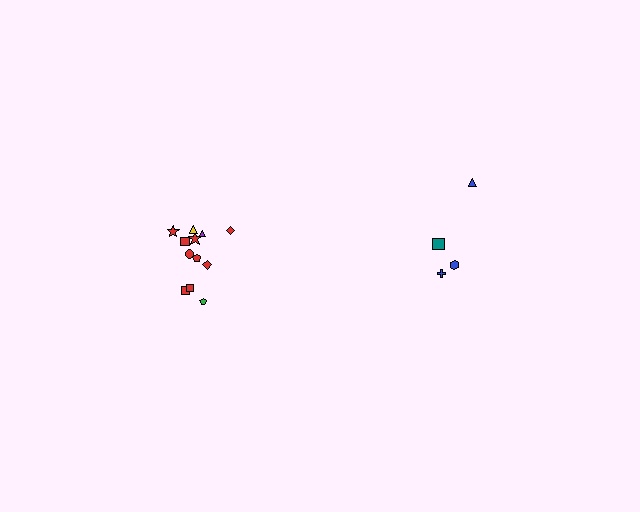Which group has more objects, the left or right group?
The left group.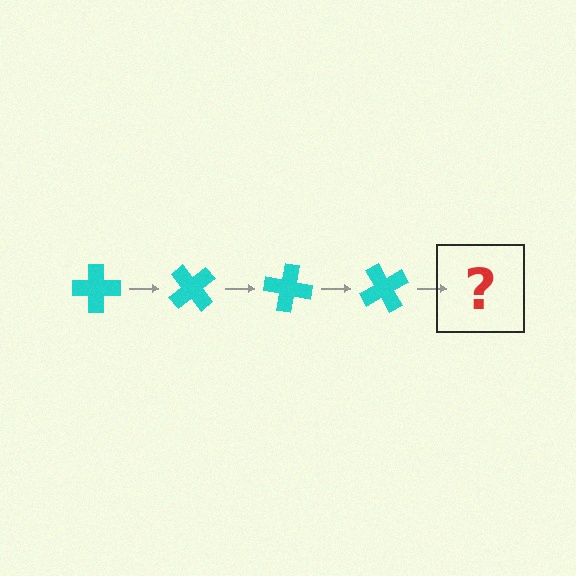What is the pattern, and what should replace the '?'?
The pattern is that the cross rotates 50 degrees each step. The '?' should be a cyan cross rotated 200 degrees.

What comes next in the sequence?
The next element should be a cyan cross rotated 200 degrees.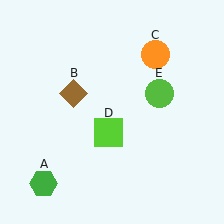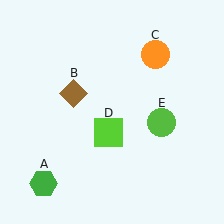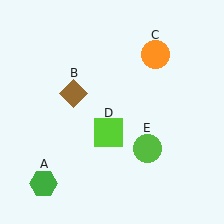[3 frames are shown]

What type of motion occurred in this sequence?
The lime circle (object E) rotated clockwise around the center of the scene.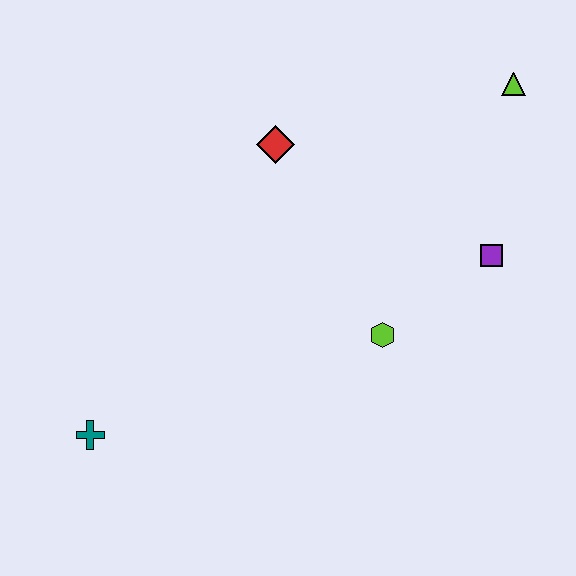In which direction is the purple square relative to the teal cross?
The purple square is to the right of the teal cross.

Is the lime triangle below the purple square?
No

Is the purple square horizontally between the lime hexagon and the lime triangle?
Yes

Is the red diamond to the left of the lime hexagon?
Yes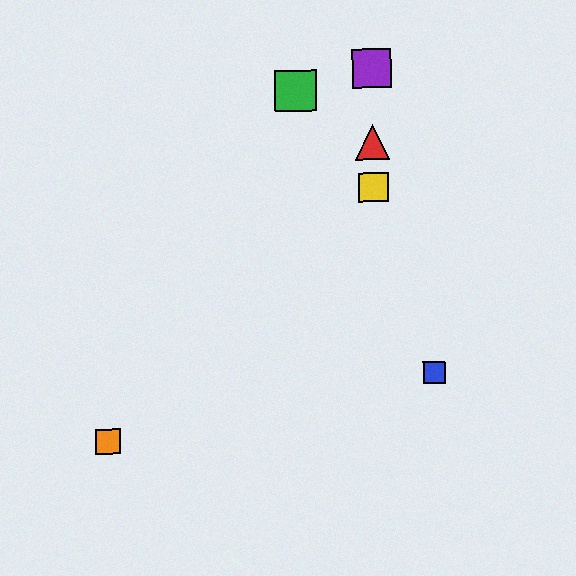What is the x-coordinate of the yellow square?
The yellow square is at x≈374.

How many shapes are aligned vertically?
3 shapes (the red triangle, the yellow square, the purple square) are aligned vertically.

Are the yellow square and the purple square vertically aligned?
Yes, both are at x≈374.